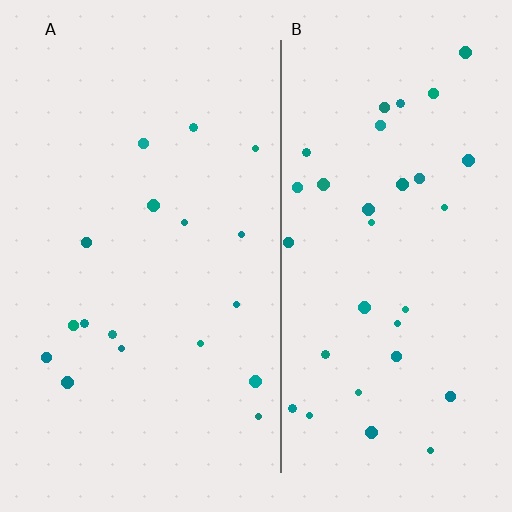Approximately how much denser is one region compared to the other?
Approximately 1.9× — region B over region A.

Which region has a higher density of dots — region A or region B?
B (the right).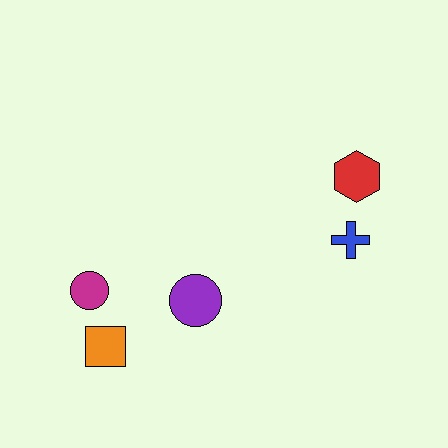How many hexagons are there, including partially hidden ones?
There is 1 hexagon.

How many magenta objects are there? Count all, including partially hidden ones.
There is 1 magenta object.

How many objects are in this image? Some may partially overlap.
There are 5 objects.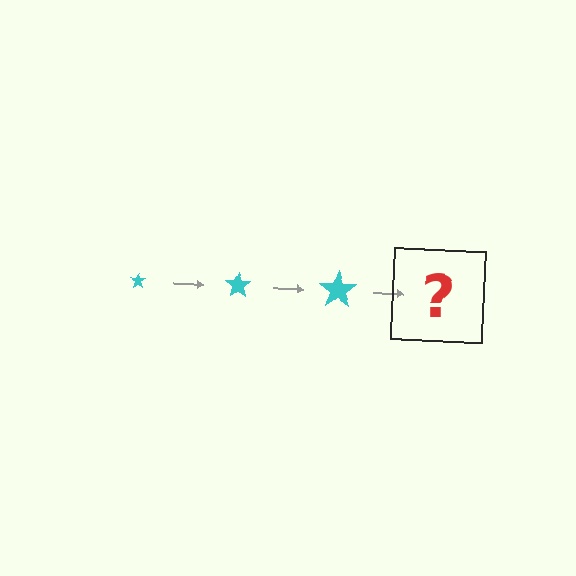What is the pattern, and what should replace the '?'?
The pattern is that the star gets progressively larger each step. The '?' should be a cyan star, larger than the previous one.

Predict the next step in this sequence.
The next step is a cyan star, larger than the previous one.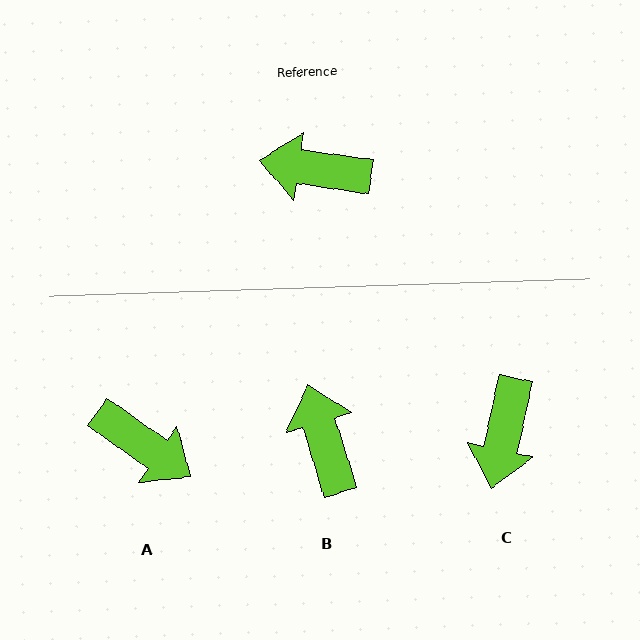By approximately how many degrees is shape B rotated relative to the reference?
Approximately 65 degrees clockwise.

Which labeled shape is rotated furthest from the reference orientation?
A, about 153 degrees away.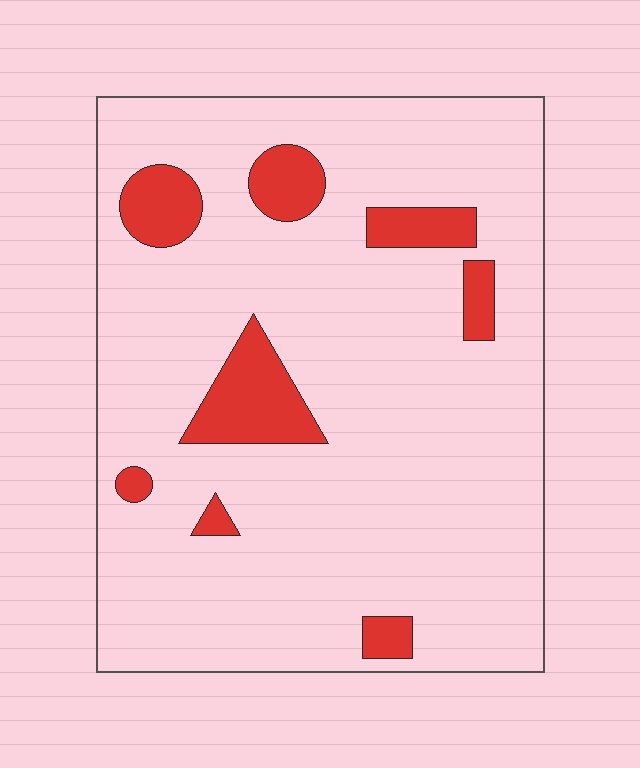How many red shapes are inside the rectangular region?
8.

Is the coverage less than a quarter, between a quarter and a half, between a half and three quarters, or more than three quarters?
Less than a quarter.